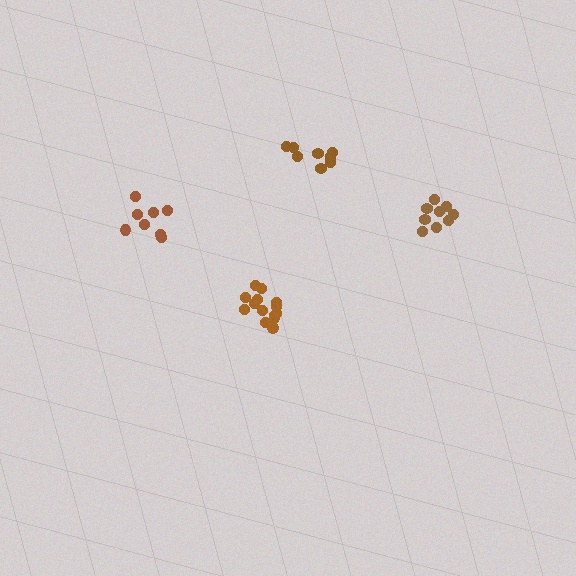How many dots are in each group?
Group 1: 14 dots, Group 2: 8 dots, Group 3: 9 dots, Group 4: 9 dots (40 total).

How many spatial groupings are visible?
There are 4 spatial groupings.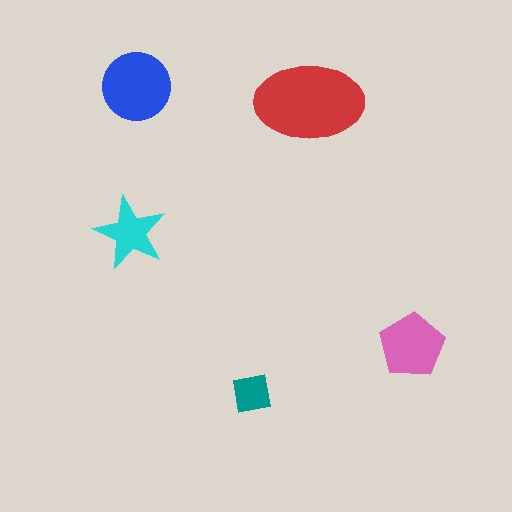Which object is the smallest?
The teal square.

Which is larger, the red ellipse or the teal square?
The red ellipse.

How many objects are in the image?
There are 5 objects in the image.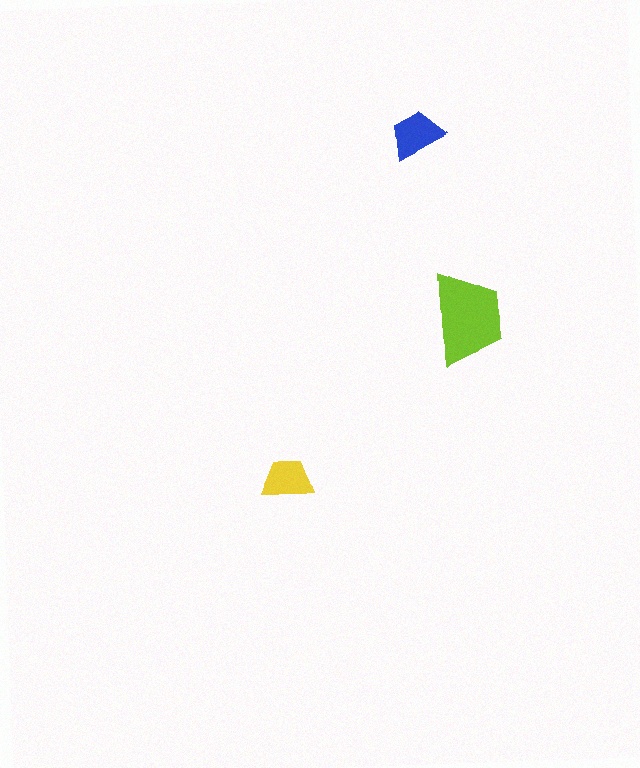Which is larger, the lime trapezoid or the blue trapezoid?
The lime one.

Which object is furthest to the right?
The lime trapezoid is rightmost.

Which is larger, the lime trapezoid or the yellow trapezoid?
The lime one.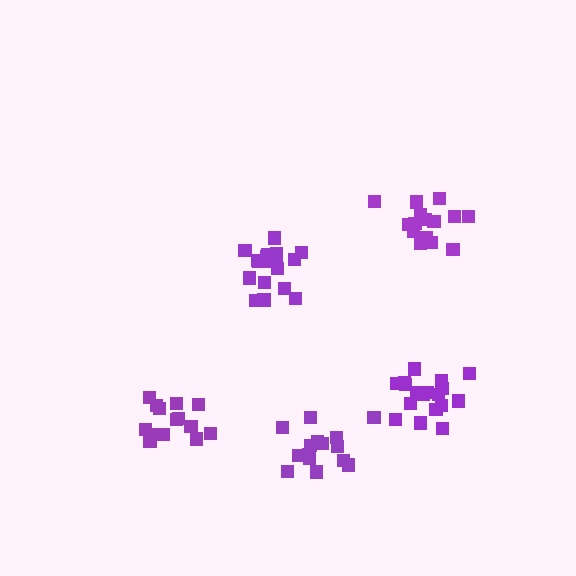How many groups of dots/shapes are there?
There are 5 groups.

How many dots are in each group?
Group 1: 18 dots, Group 2: 15 dots, Group 3: 19 dots, Group 4: 15 dots, Group 5: 14 dots (81 total).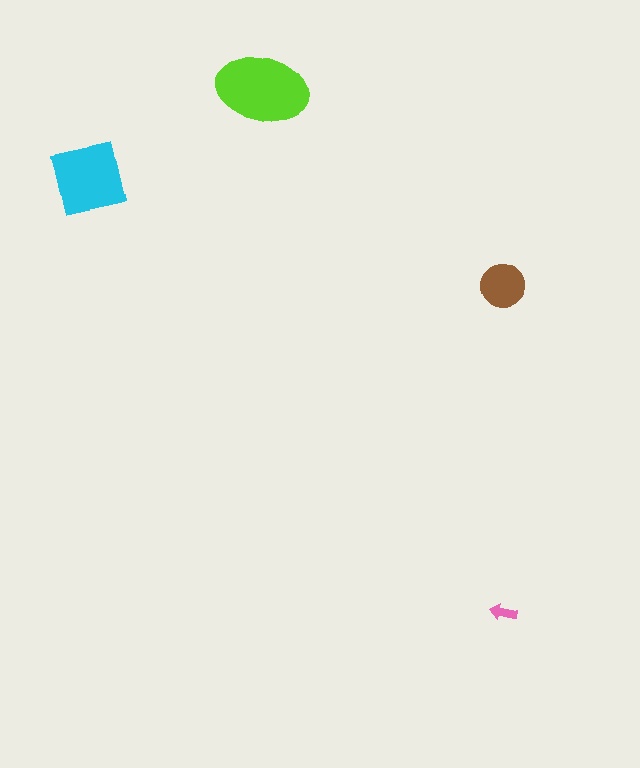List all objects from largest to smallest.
The lime ellipse, the cyan square, the brown circle, the pink arrow.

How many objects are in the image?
There are 4 objects in the image.